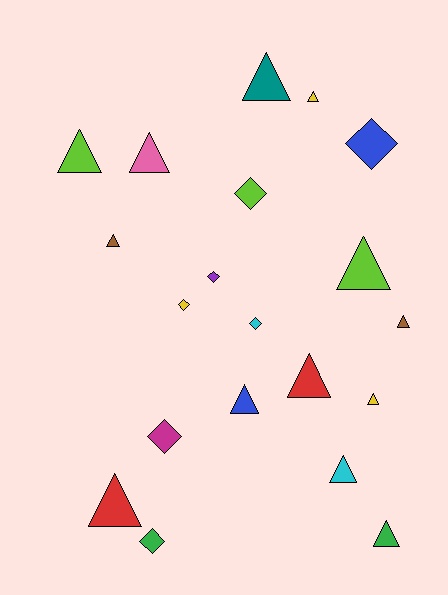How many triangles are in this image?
There are 13 triangles.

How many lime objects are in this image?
There are 3 lime objects.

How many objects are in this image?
There are 20 objects.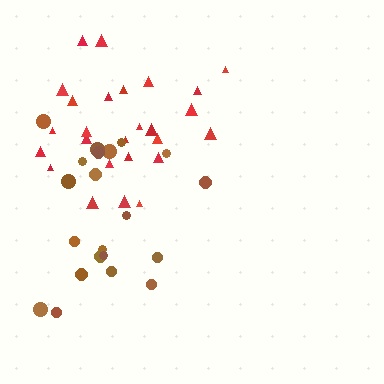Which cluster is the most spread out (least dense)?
Brown.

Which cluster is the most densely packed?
Red.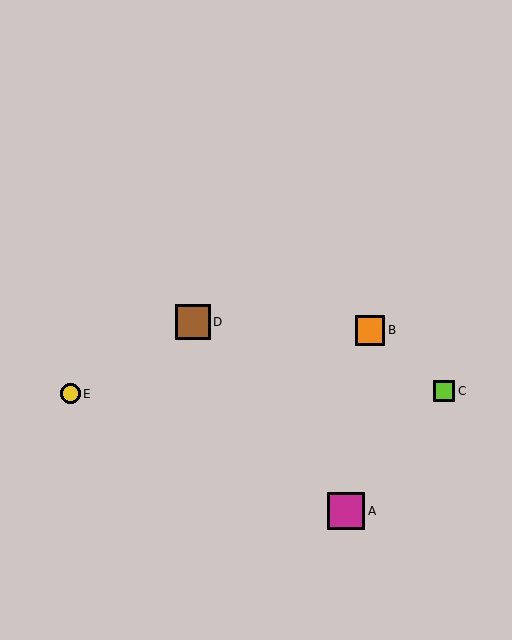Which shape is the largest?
The magenta square (labeled A) is the largest.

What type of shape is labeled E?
Shape E is a yellow circle.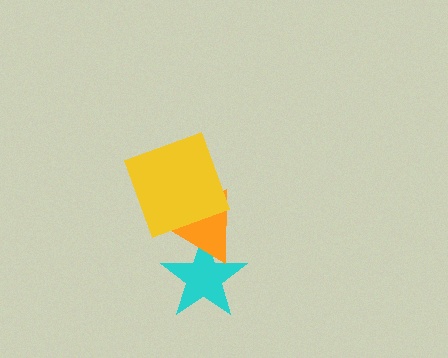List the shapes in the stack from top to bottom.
From top to bottom: the yellow square, the orange triangle, the cyan star.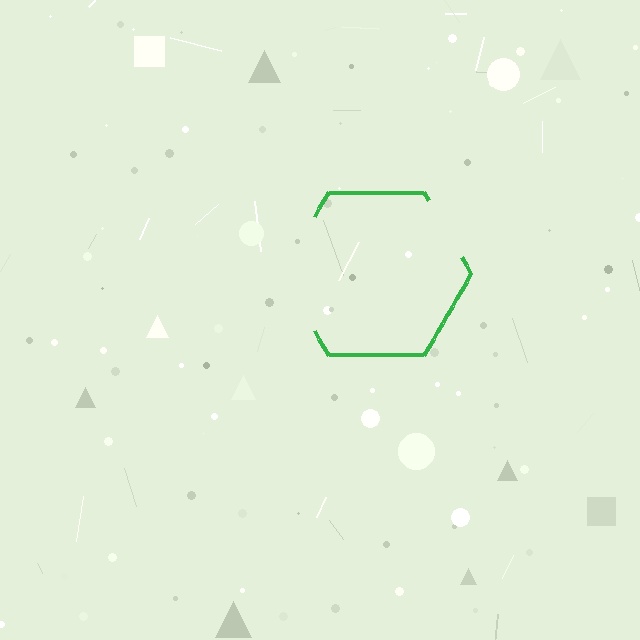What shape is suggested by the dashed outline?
The dashed outline suggests a hexagon.